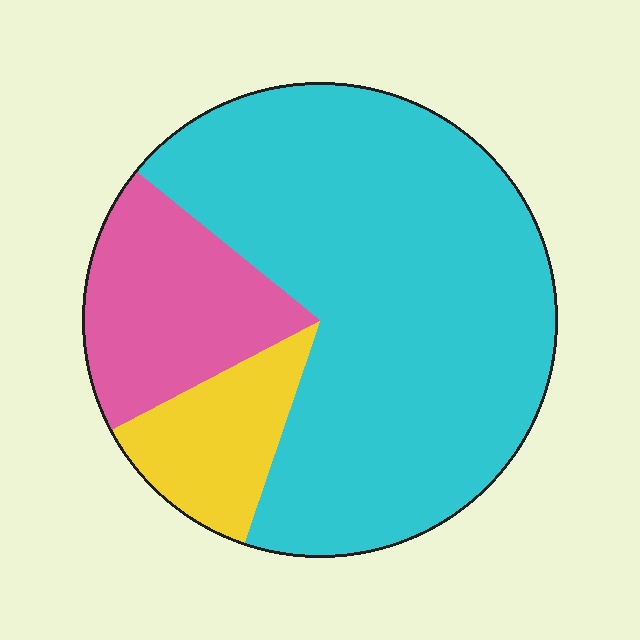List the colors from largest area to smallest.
From largest to smallest: cyan, pink, yellow.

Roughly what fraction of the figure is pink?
Pink covers around 20% of the figure.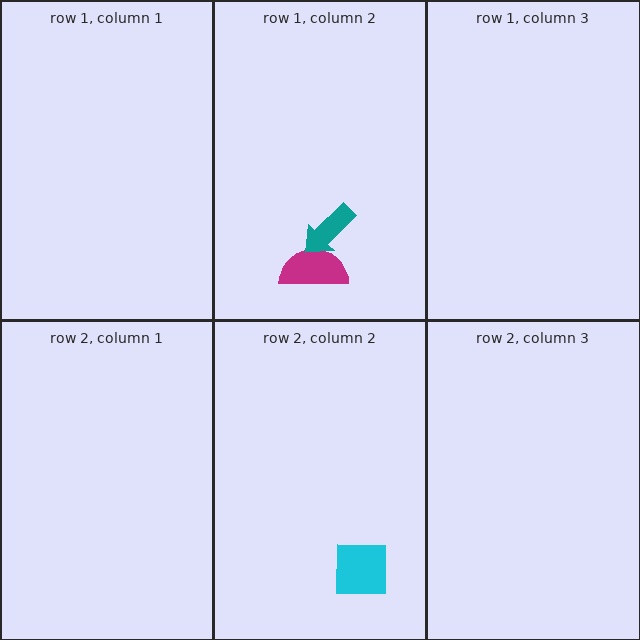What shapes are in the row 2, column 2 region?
The cyan square.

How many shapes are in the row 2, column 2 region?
1.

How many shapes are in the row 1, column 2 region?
2.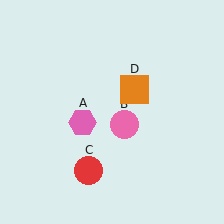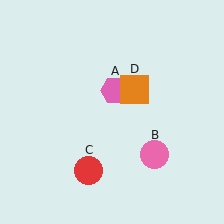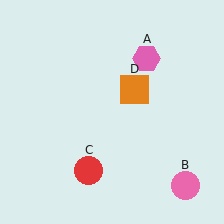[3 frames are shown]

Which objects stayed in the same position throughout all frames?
Red circle (object C) and orange square (object D) remained stationary.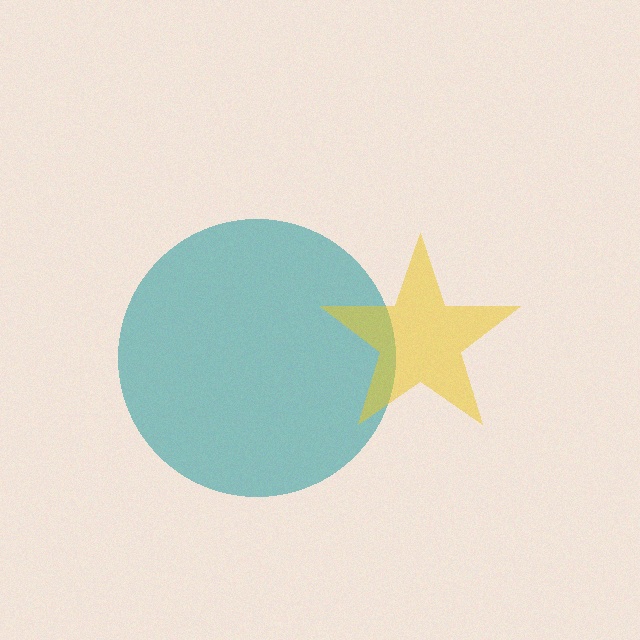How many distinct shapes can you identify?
There are 2 distinct shapes: a teal circle, a yellow star.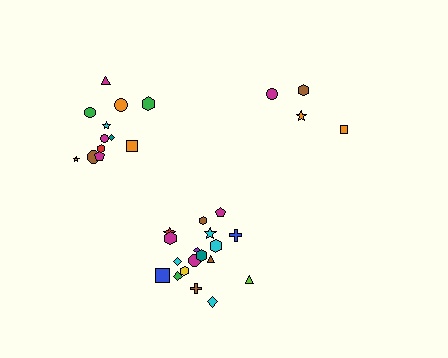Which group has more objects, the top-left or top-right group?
The top-left group.